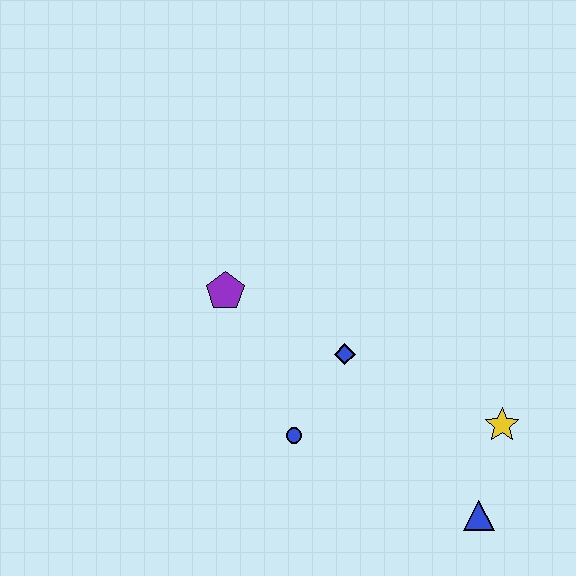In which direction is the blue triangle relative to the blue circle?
The blue triangle is to the right of the blue circle.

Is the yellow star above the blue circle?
Yes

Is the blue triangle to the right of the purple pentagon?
Yes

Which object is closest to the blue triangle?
The yellow star is closest to the blue triangle.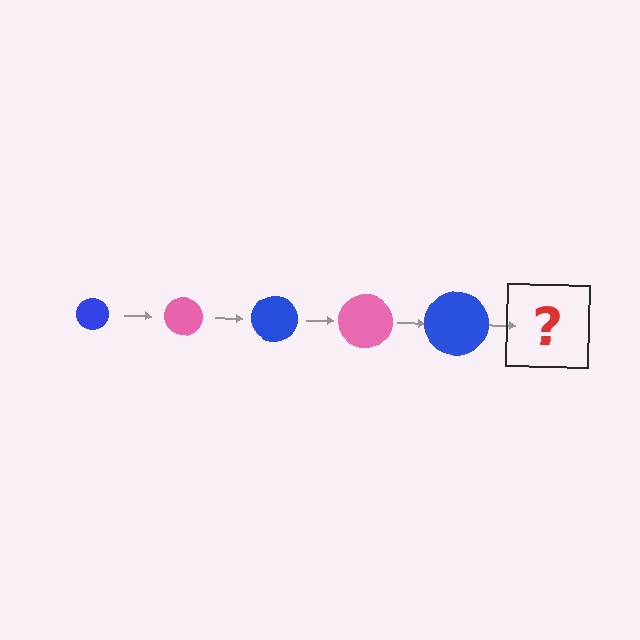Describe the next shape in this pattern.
It should be a pink circle, larger than the previous one.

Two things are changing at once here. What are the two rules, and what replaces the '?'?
The two rules are that the circle grows larger each step and the color cycles through blue and pink. The '?' should be a pink circle, larger than the previous one.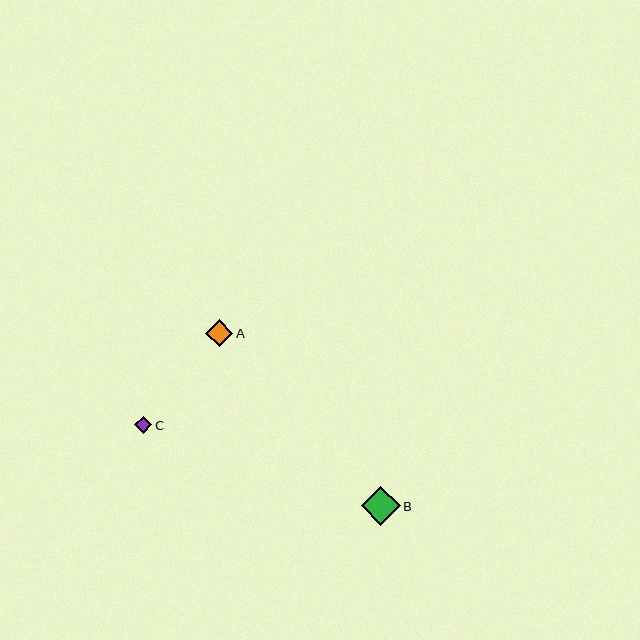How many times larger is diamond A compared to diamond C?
Diamond A is approximately 1.6 times the size of diamond C.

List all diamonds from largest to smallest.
From largest to smallest: B, A, C.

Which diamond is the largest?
Diamond B is the largest with a size of approximately 39 pixels.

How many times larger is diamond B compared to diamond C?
Diamond B is approximately 2.3 times the size of diamond C.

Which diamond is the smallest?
Diamond C is the smallest with a size of approximately 17 pixels.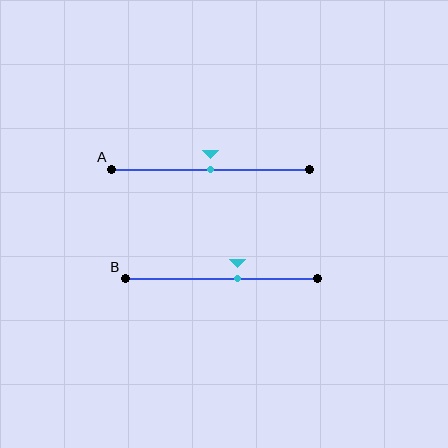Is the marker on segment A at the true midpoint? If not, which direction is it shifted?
Yes, the marker on segment A is at the true midpoint.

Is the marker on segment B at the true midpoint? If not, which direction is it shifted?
No, the marker on segment B is shifted to the right by about 8% of the segment length.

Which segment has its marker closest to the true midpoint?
Segment A has its marker closest to the true midpoint.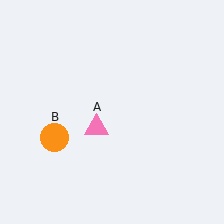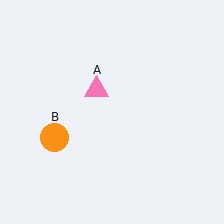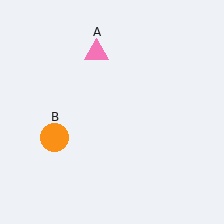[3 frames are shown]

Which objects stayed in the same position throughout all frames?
Orange circle (object B) remained stationary.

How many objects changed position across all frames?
1 object changed position: pink triangle (object A).